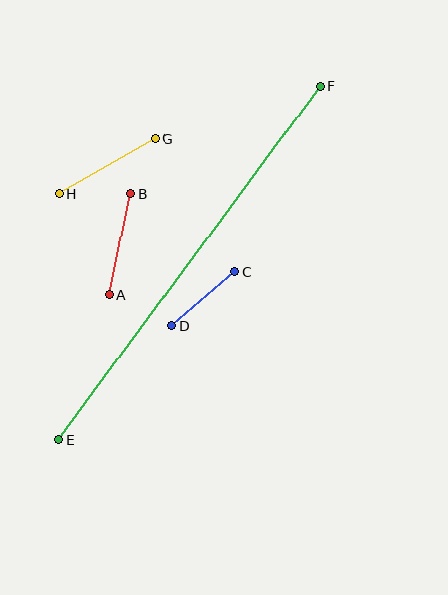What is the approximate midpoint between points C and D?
The midpoint is at approximately (203, 298) pixels.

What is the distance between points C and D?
The distance is approximately 83 pixels.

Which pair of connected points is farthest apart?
Points E and F are farthest apart.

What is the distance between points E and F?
The distance is approximately 440 pixels.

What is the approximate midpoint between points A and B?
The midpoint is at approximately (120, 244) pixels.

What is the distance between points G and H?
The distance is approximately 111 pixels.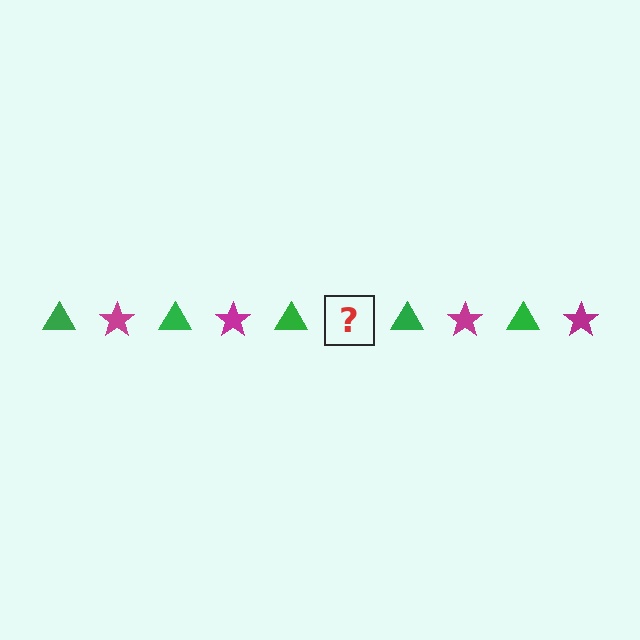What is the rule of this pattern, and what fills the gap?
The rule is that the pattern alternates between green triangle and magenta star. The gap should be filled with a magenta star.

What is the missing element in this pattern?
The missing element is a magenta star.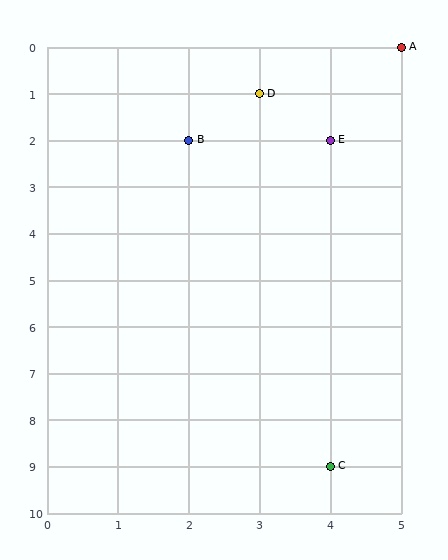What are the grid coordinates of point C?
Point C is at grid coordinates (4, 9).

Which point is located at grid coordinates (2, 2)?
Point B is at (2, 2).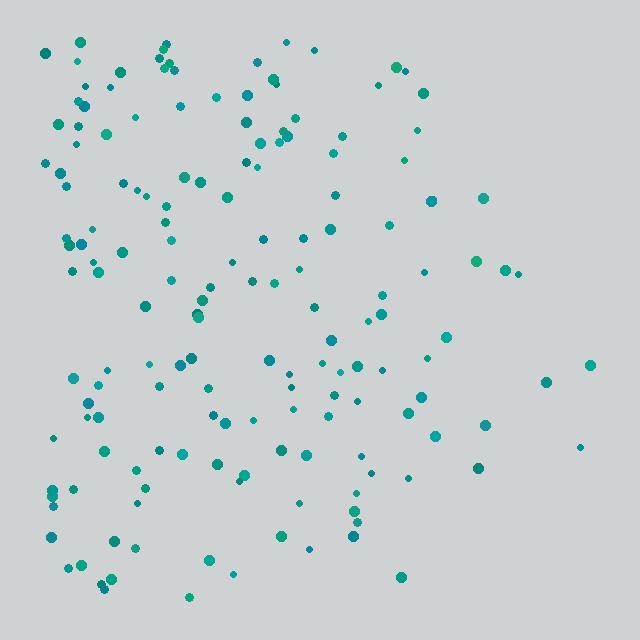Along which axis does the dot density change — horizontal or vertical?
Horizontal.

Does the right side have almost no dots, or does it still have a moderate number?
Still a moderate number, just noticeably fewer than the left.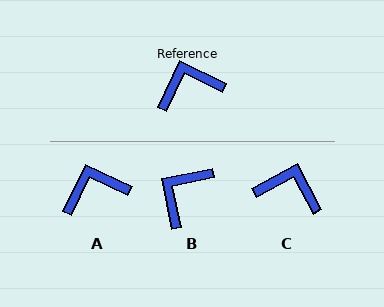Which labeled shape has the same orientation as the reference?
A.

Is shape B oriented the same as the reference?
No, it is off by about 38 degrees.